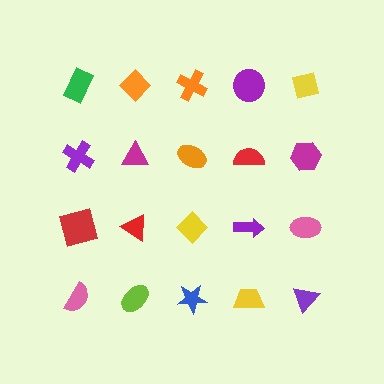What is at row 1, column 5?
A yellow square.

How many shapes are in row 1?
5 shapes.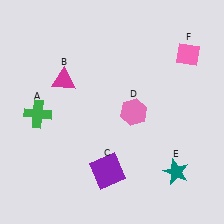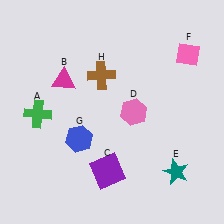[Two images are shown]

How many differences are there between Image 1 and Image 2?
There are 2 differences between the two images.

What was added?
A blue hexagon (G), a brown cross (H) were added in Image 2.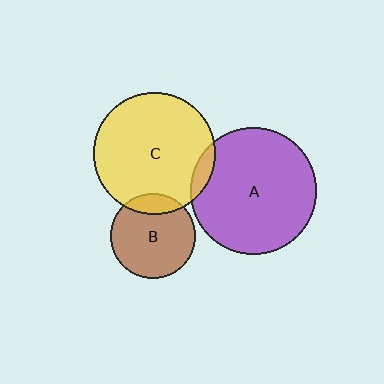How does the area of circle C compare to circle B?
Approximately 2.1 times.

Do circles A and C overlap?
Yes.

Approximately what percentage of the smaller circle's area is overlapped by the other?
Approximately 5%.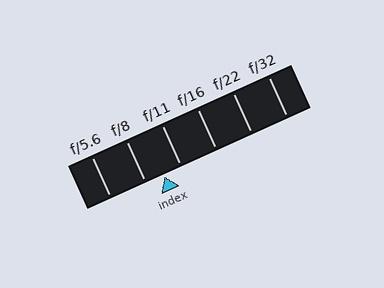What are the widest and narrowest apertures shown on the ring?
The widest aperture shown is f/5.6 and the narrowest is f/32.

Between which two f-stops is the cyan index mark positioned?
The index mark is between f/8 and f/11.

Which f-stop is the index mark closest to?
The index mark is closest to f/11.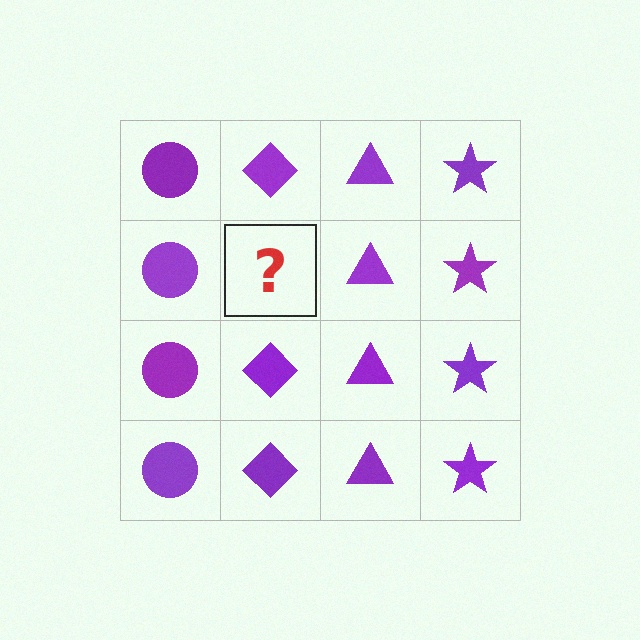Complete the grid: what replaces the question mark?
The question mark should be replaced with a purple diamond.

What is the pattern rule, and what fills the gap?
The rule is that each column has a consistent shape. The gap should be filled with a purple diamond.